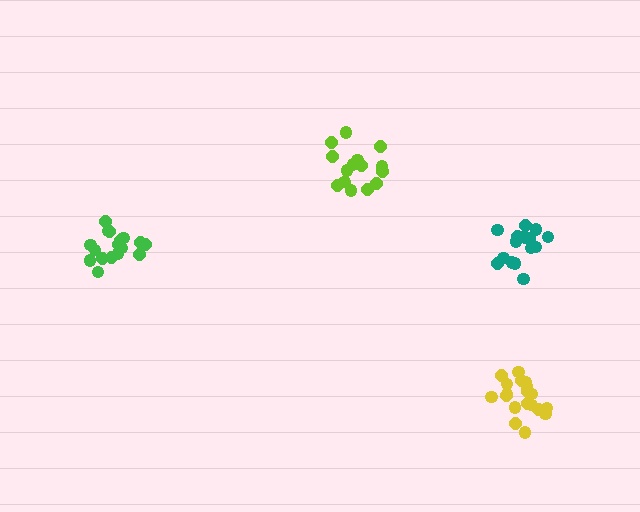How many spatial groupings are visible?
There are 4 spatial groupings.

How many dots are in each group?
Group 1: 16 dots, Group 2: 19 dots, Group 3: 17 dots, Group 4: 15 dots (67 total).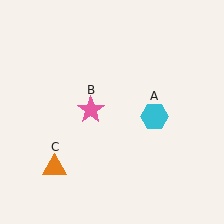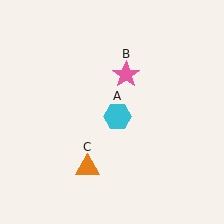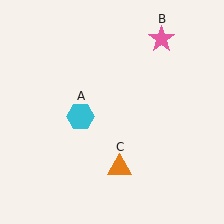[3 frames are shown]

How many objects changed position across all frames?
3 objects changed position: cyan hexagon (object A), pink star (object B), orange triangle (object C).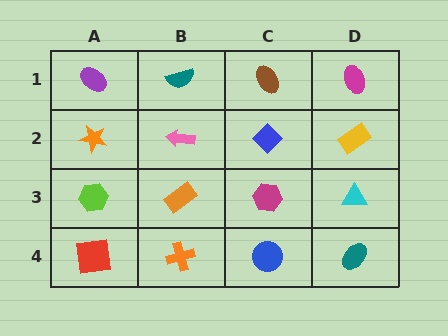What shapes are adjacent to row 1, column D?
A yellow rectangle (row 2, column D), a brown ellipse (row 1, column C).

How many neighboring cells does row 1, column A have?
2.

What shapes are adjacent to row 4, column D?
A cyan triangle (row 3, column D), a blue circle (row 4, column C).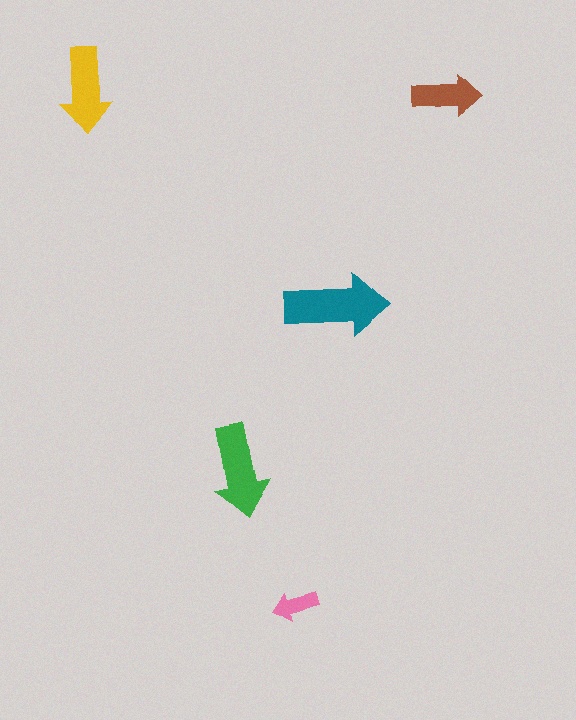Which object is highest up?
The yellow arrow is topmost.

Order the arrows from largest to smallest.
the teal one, the green one, the yellow one, the brown one, the pink one.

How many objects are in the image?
There are 5 objects in the image.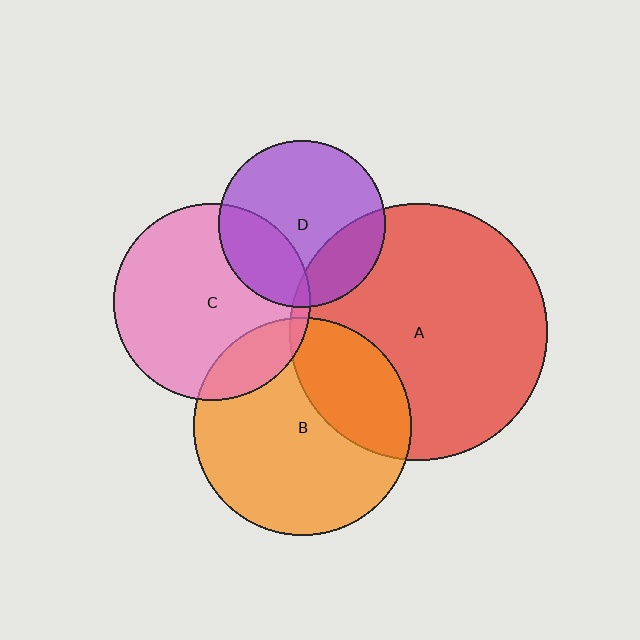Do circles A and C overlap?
Yes.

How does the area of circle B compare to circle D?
Approximately 1.7 times.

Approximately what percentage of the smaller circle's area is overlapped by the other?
Approximately 5%.